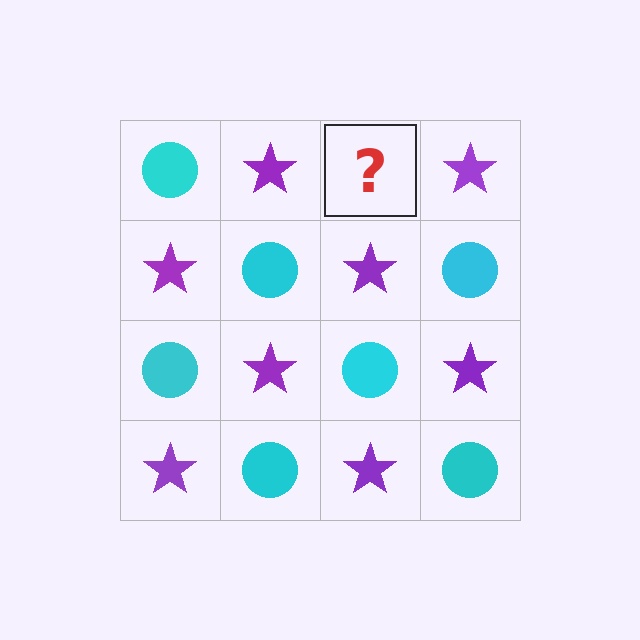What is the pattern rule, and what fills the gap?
The rule is that it alternates cyan circle and purple star in a checkerboard pattern. The gap should be filled with a cyan circle.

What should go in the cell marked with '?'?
The missing cell should contain a cyan circle.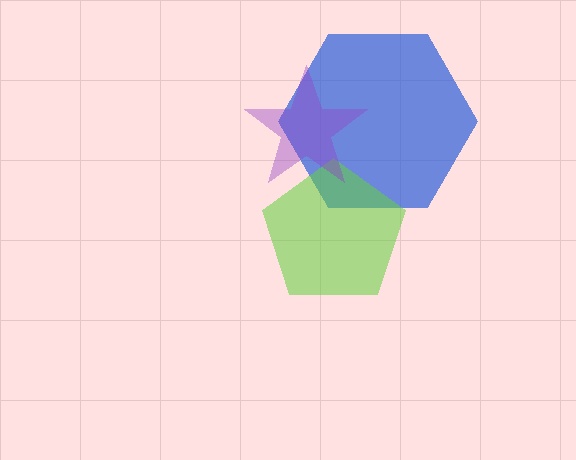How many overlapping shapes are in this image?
There are 3 overlapping shapes in the image.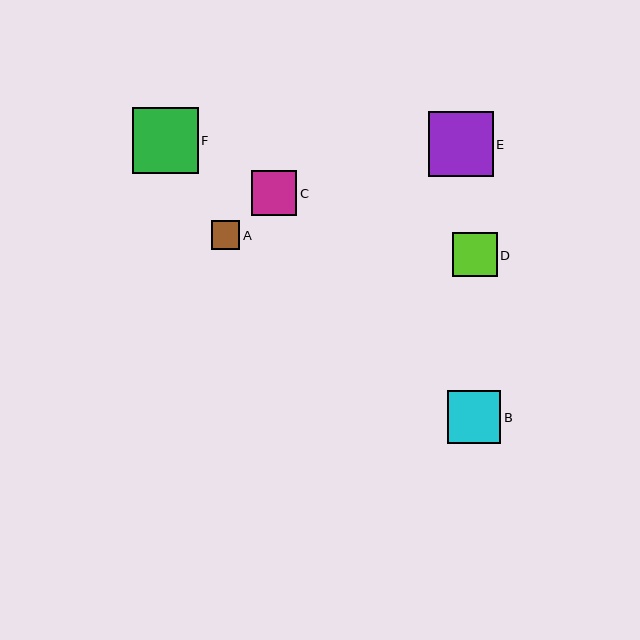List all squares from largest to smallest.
From largest to smallest: F, E, B, C, D, A.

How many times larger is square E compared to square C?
Square E is approximately 1.4 times the size of square C.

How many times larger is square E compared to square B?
Square E is approximately 1.2 times the size of square B.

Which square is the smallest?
Square A is the smallest with a size of approximately 29 pixels.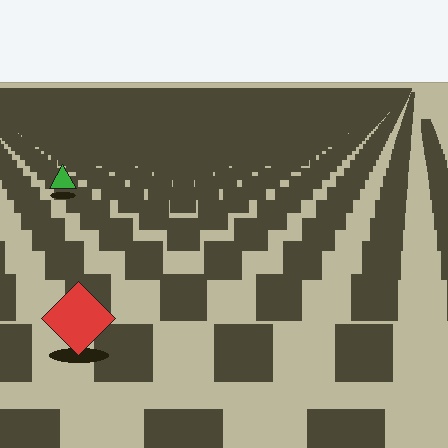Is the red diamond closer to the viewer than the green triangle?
Yes. The red diamond is closer — you can tell from the texture gradient: the ground texture is coarser near it.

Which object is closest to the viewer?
The red diamond is closest. The texture marks near it are larger and more spread out.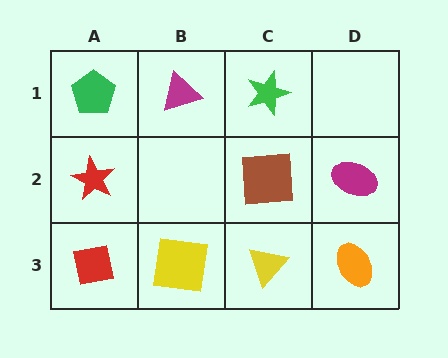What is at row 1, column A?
A green pentagon.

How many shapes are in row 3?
4 shapes.